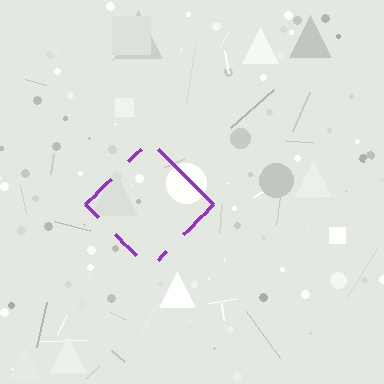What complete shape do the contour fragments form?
The contour fragments form a diamond.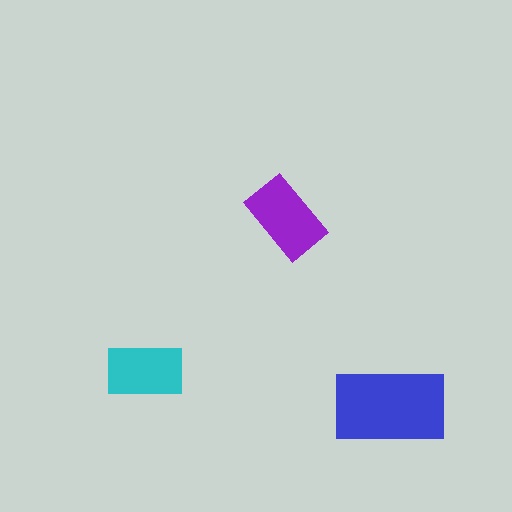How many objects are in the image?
There are 3 objects in the image.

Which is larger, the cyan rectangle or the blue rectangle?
The blue one.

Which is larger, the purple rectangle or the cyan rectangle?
The purple one.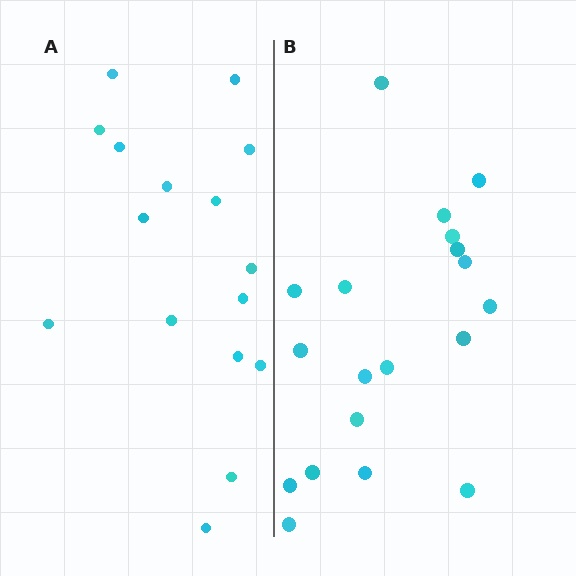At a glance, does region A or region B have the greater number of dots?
Region B (the right region) has more dots.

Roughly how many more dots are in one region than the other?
Region B has just a few more — roughly 2 or 3 more dots than region A.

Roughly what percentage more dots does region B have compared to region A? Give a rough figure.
About 20% more.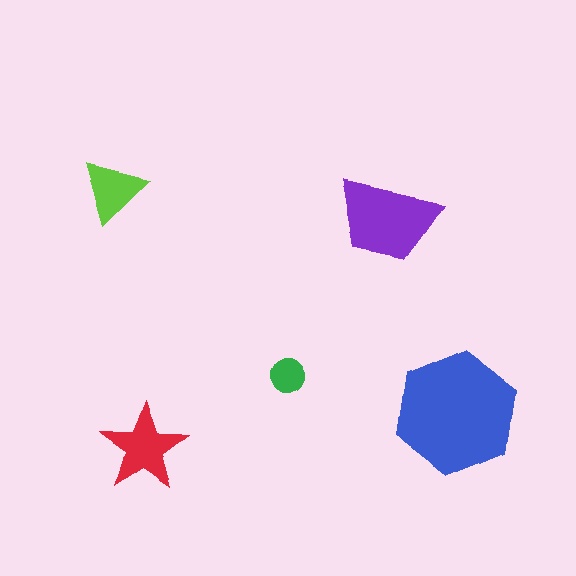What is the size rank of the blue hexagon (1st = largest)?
1st.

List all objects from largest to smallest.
The blue hexagon, the purple trapezoid, the red star, the lime triangle, the green circle.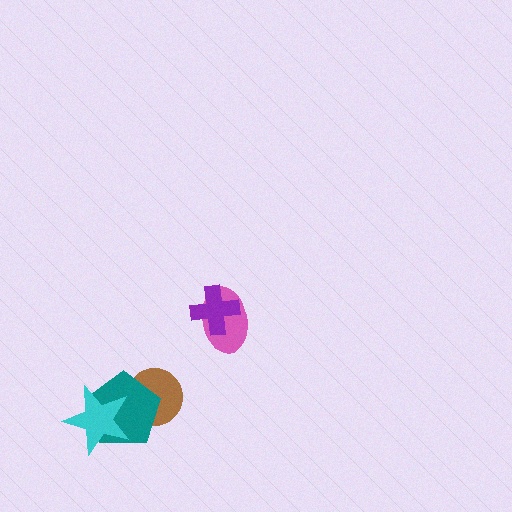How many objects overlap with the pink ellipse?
1 object overlaps with the pink ellipse.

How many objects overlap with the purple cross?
1 object overlaps with the purple cross.